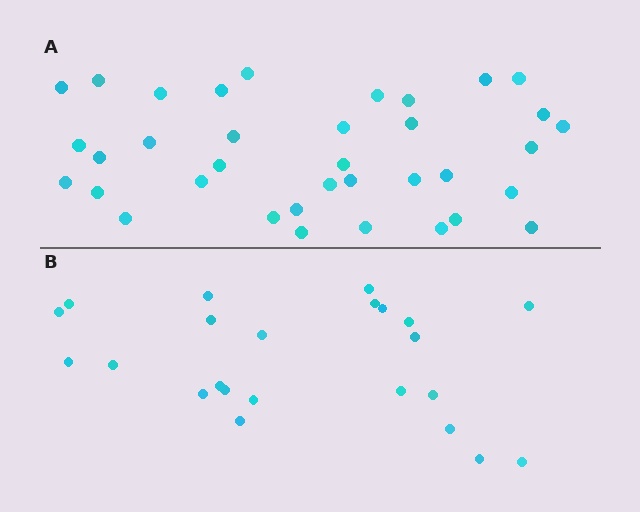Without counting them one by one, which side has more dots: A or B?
Region A (the top region) has more dots.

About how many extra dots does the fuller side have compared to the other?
Region A has approximately 15 more dots than region B.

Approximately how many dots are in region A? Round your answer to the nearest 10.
About 40 dots. (The exact count is 36, which rounds to 40.)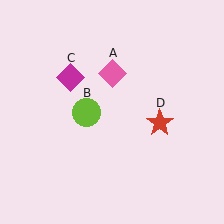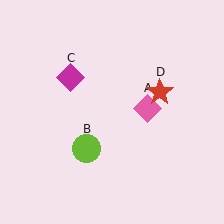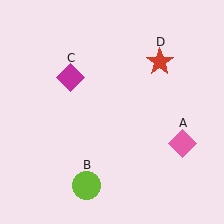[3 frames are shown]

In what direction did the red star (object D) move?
The red star (object D) moved up.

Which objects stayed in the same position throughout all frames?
Magenta diamond (object C) remained stationary.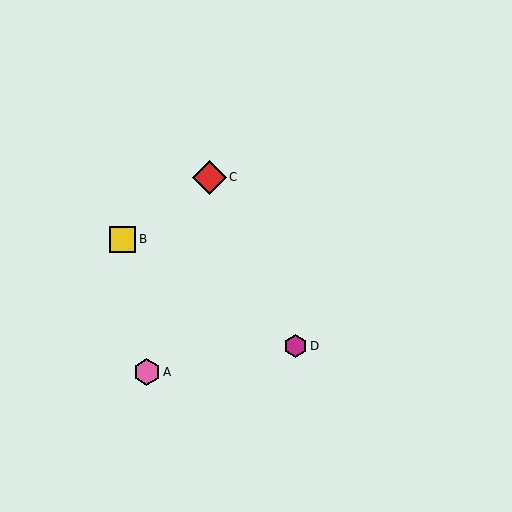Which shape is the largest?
The red diamond (labeled C) is the largest.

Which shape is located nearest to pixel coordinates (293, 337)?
The magenta hexagon (labeled D) at (295, 346) is nearest to that location.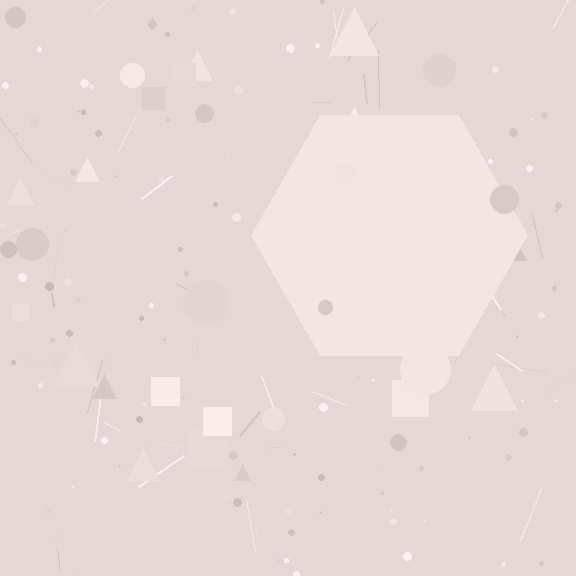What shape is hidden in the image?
A hexagon is hidden in the image.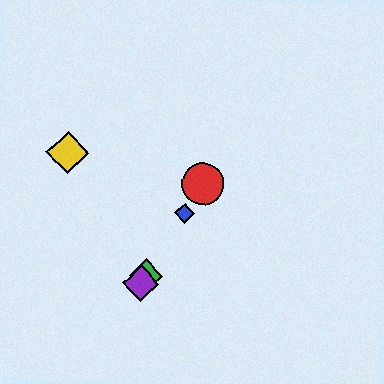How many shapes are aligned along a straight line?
4 shapes (the red circle, the blue diamond, the green diamond, the purple diamond) are aligned along a straight line.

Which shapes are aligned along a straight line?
The red circle, the blue diamond, the green diamond, the purple diamond are aligned along a straight line.